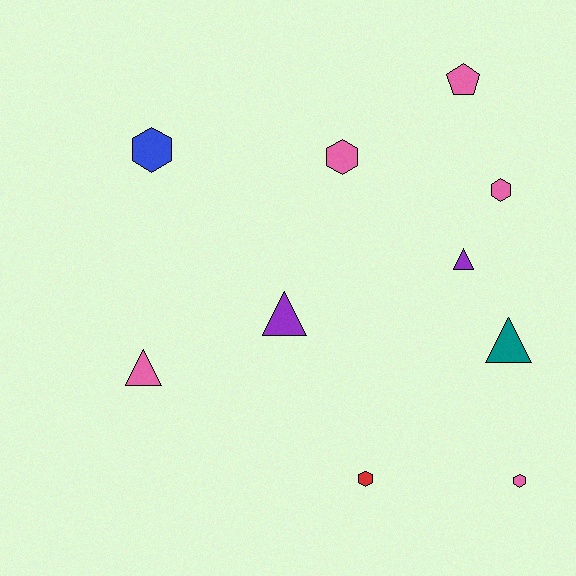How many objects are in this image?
There are 10 objects.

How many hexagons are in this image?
There are 5 hexagons.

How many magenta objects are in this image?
There are no magenta objects.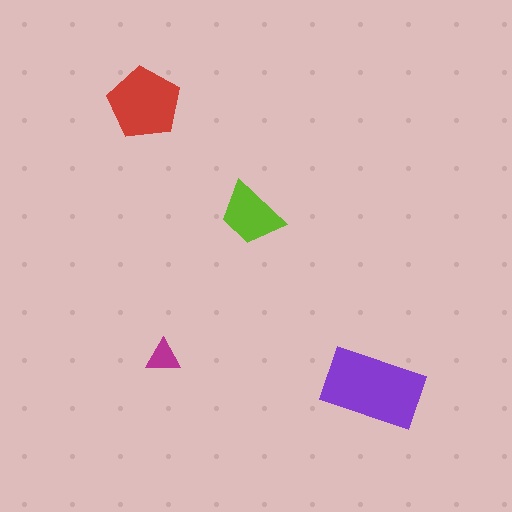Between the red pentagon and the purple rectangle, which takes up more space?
The purple rectangle.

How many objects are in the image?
There are 4 objects in the image.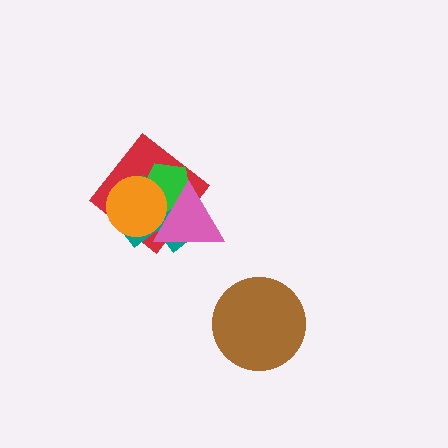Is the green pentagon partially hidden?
Yes, it is partially covered by another shape.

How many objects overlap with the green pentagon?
4 objects overlap with the green pentagon.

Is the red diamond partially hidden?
Yes, it is partially covered by another shape.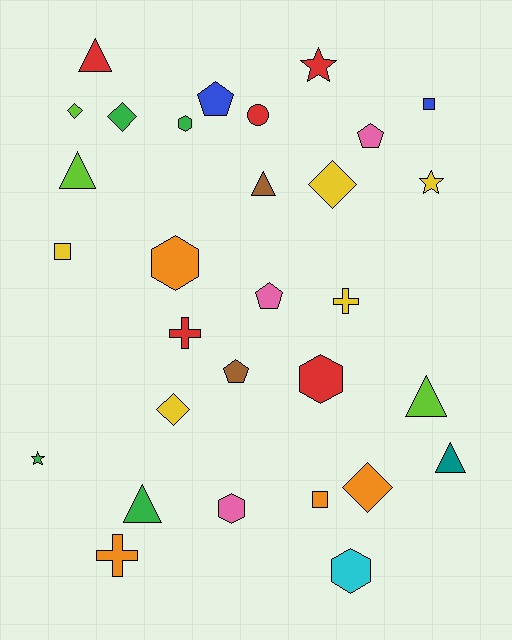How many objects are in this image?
There are 30 objects.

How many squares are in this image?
There are 3 squares.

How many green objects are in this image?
There are 4 green objects.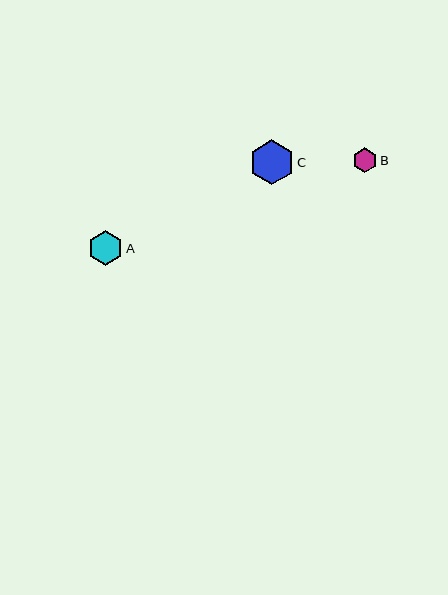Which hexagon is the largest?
Hexagon C is the largest with a size of approximately 44 pixels.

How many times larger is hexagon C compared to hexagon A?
Hexagon C is approximately 1.3 times the size of hexagon A.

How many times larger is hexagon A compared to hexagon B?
Hexagon A is approximately 1.4 times the size of hexagon B.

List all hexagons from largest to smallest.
From largest to smallest: C, A, B.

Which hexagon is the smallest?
Hexagon B is the smallest with a size of approximately 25 pixels.